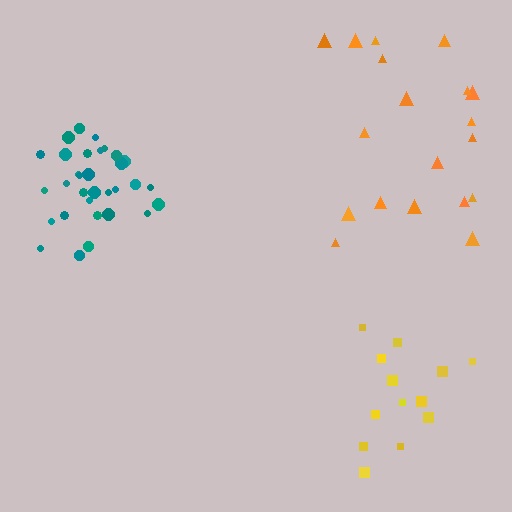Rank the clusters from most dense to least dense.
teal, yellow, orange.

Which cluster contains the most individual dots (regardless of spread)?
Teal (32).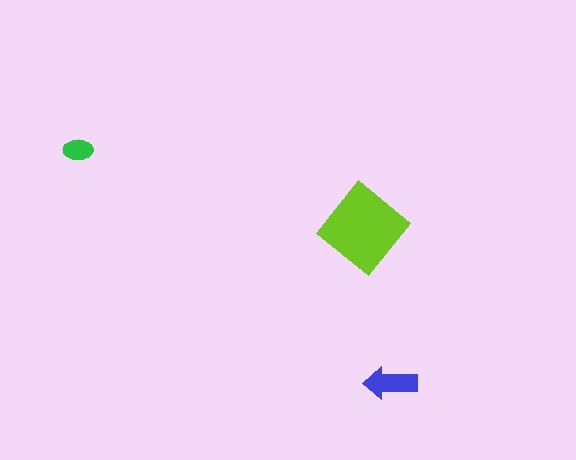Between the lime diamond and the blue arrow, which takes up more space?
The lime diamond.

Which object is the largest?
The lime diamond.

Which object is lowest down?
The blue arrow is bottommost.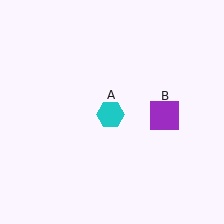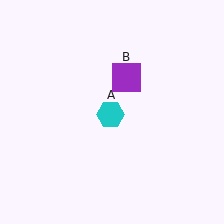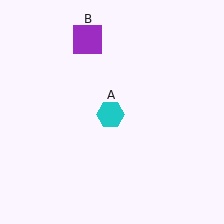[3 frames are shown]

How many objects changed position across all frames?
1 object changed position: purple square (object B).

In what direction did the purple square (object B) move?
The purple square (object B) moved up and to the left.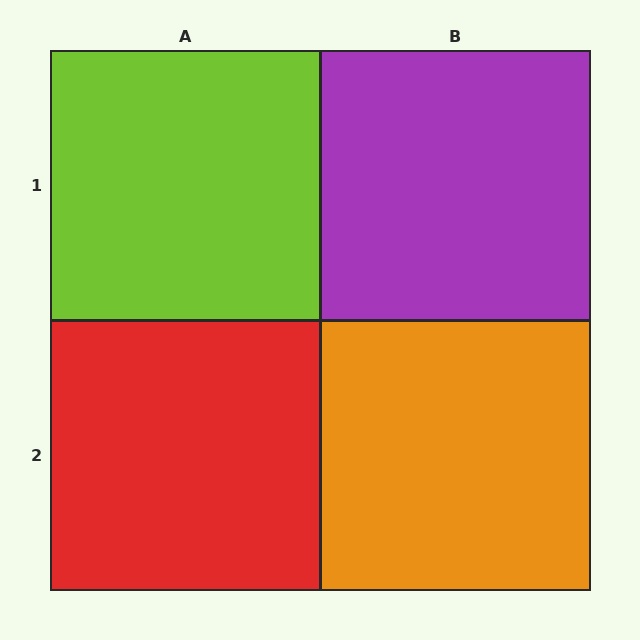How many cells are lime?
1 cell is lime.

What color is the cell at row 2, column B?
Orange.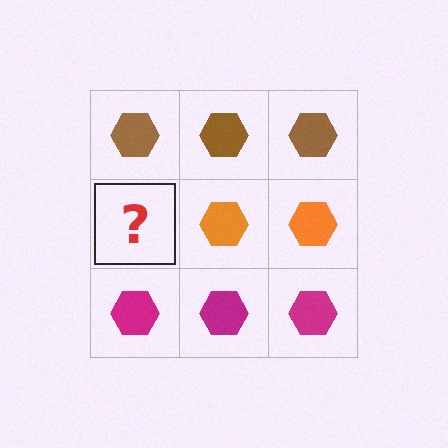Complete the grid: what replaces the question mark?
The question mark should be replaced with an orange hexagon.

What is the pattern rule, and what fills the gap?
The rule is that each row has a consistent color. The gap should be filled with an orange hexagon.